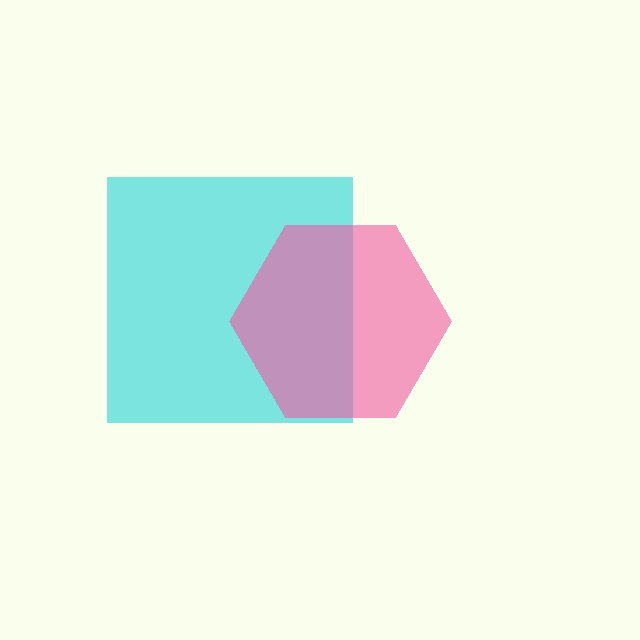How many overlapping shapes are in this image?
There are 2 overlapping shapes in the image.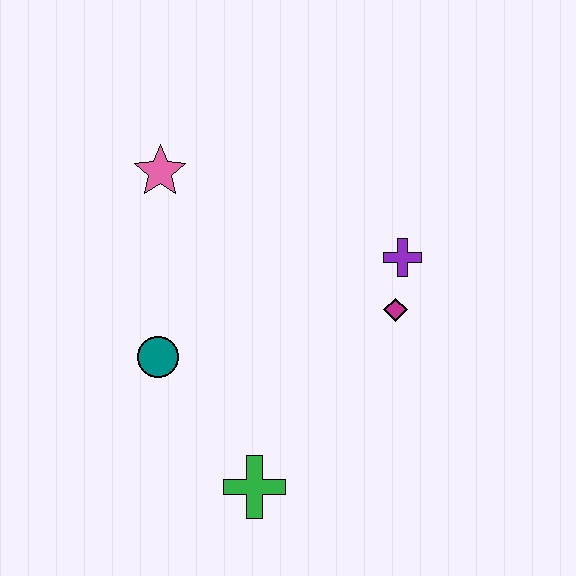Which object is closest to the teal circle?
The green cross is closest to the teal circle.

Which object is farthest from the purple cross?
The green cross is farthest from the purple cross.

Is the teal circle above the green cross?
Yes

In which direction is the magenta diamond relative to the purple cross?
The magenta diamond is below the purple cross.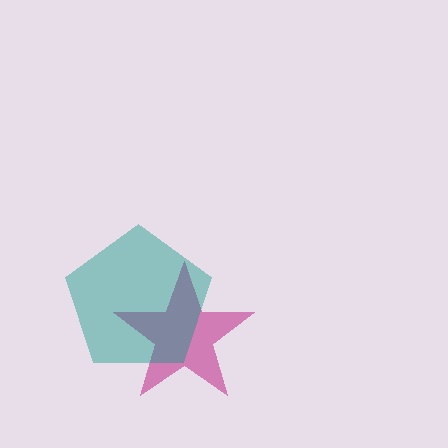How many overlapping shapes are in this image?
There are 2 overlapping shapes in the image.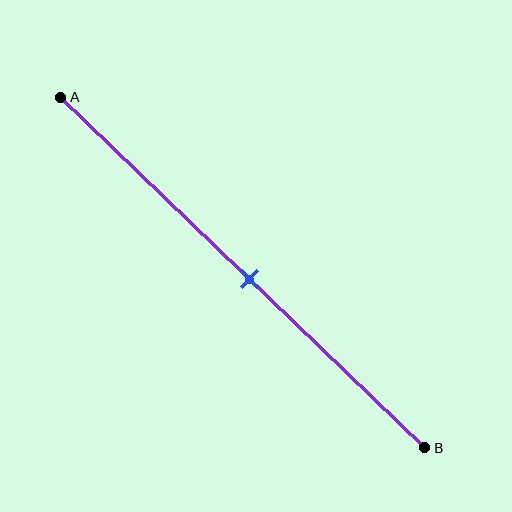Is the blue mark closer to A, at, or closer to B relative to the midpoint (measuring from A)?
The blue mark is approximately at the midpoint of segment AB.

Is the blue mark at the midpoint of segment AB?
Yes, the mark is approximately at the midpoint.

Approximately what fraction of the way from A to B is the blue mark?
The blue mark is approximately 50% of the way from A to B.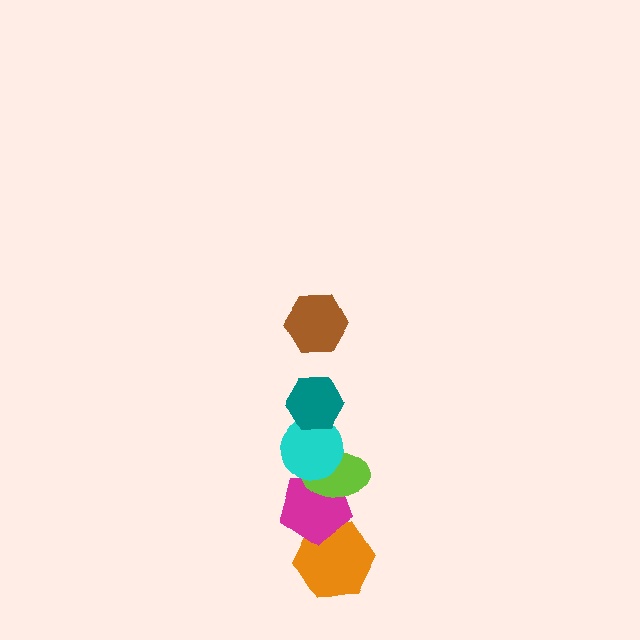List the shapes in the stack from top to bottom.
From top to bottom: the brown hexagon, the teal hexagon, the cyan circle, the lime ellipse, the magenta pentagon, the orange hexagon.